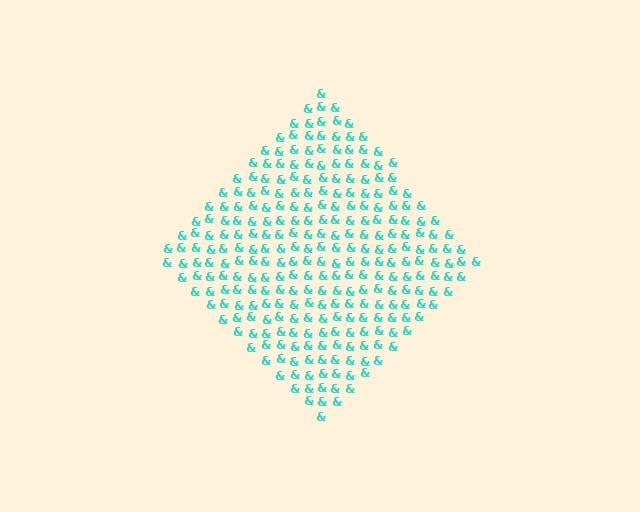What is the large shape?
The large shape is a diamond.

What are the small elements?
The small elements are ampersands.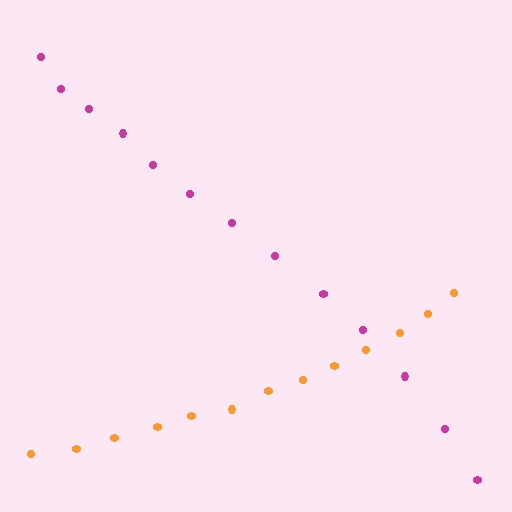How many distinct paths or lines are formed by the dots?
There are 2 distinct paths.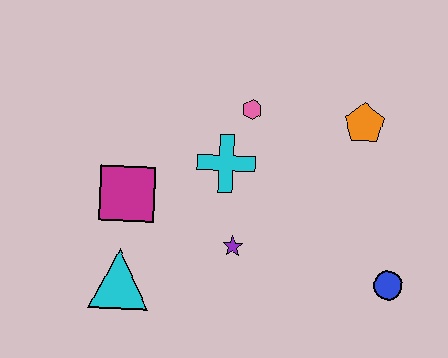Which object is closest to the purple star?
The cyan cross is closest to the purple star.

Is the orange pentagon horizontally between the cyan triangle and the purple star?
No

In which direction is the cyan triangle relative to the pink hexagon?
The cyan triangle is below the pink hexagon.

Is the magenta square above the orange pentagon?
No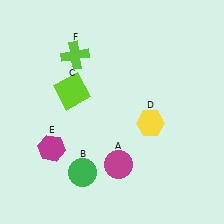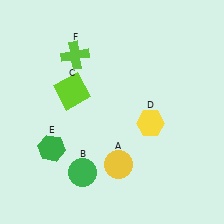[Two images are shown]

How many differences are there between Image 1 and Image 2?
There are 2 differences between the two images.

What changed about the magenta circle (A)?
In Image 1, A is magenta. In Image 2, it changed to yellow.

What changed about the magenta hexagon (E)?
In Image 1, E is magenta. In Image 2, it changed to green.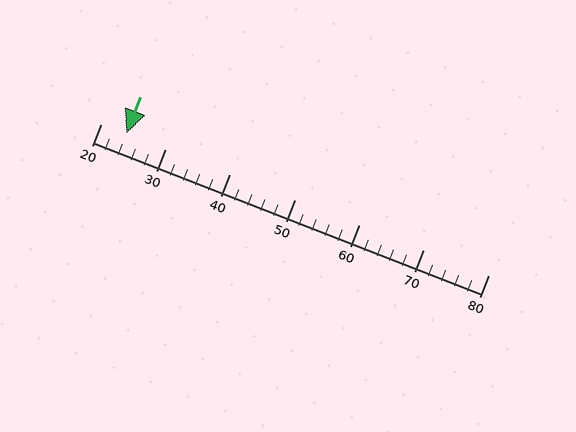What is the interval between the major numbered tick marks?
The major tick marks are spaced 10 units apart.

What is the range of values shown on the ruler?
The ruler shows values from 20 to 80.